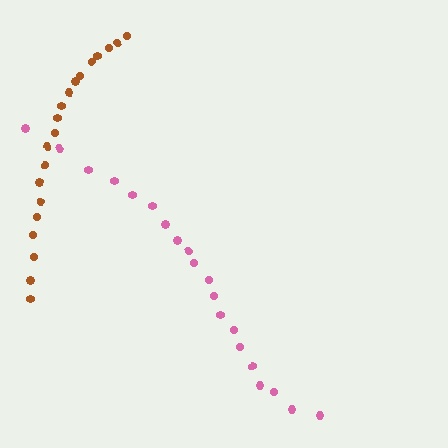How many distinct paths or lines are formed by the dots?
There are 2 distinct paths.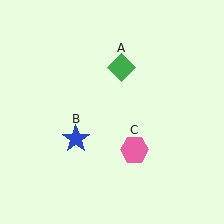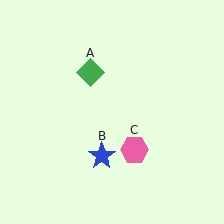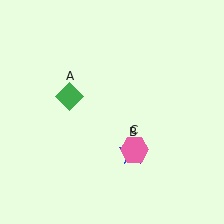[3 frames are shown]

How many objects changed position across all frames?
2 objects changed position: green diamond (object A), blue star (object B).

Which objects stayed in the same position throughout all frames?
Pink hexagon (object C) remained stationary.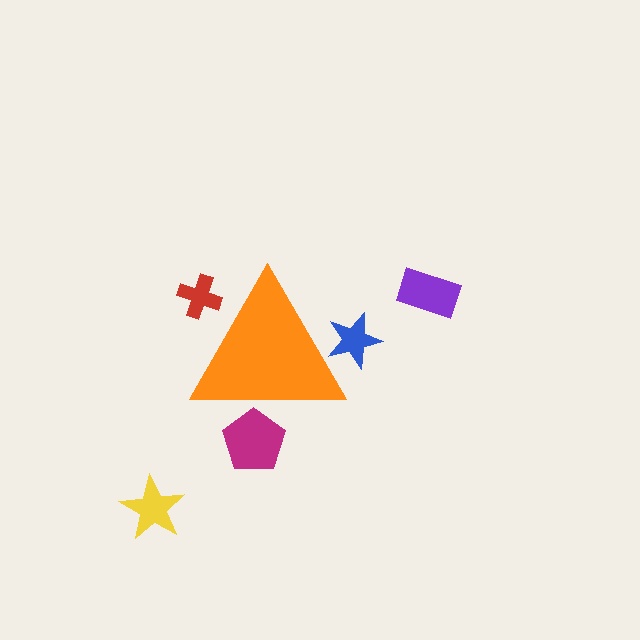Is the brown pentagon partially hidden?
Yes, the brown pentagon is partially hidden behind the orange triangle.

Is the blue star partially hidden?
Yes, the blue star is partially hidden behind the orange triangle.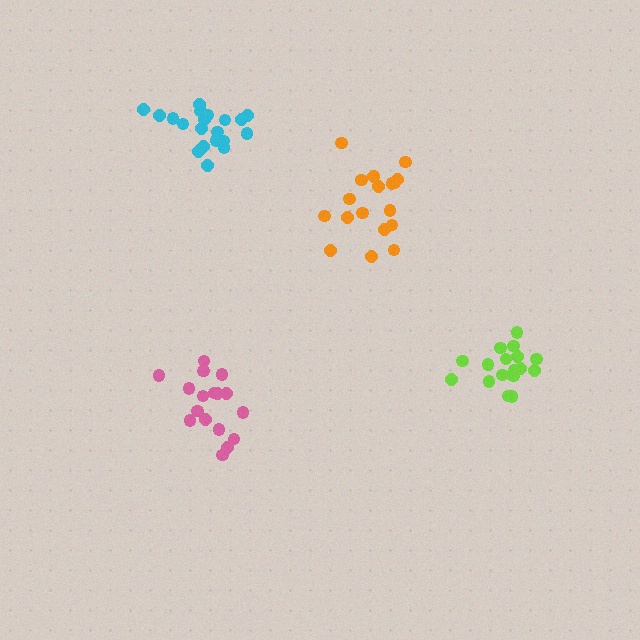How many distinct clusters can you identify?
There are 4 distinct clusters.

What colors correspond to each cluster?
The clusters are colored: orange, lime, pink, cyan.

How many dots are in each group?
Group 1: 19 dots, Group 2: 17 dots, Group 3: 17 dots, Group 4: 20 dots (73 total).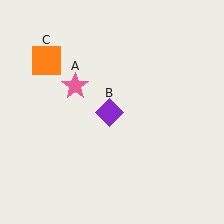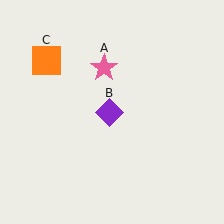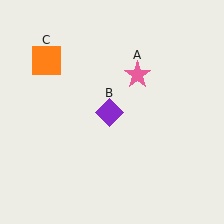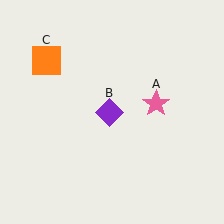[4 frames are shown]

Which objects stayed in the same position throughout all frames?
Purple diamond (object B) and orange square (object C) remained stationary.